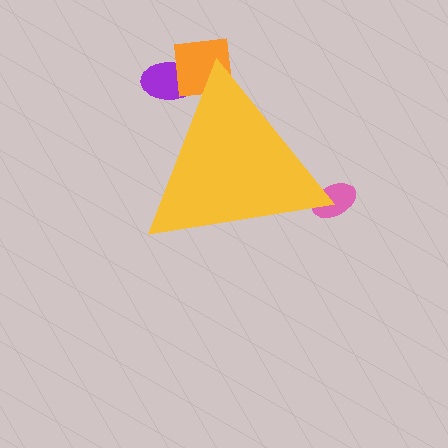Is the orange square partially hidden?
Yes, the orange square is partially hidden behind the yellow triangle.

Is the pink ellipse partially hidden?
Yes, the pink ellipse is partially hidden behind the yellow triangle.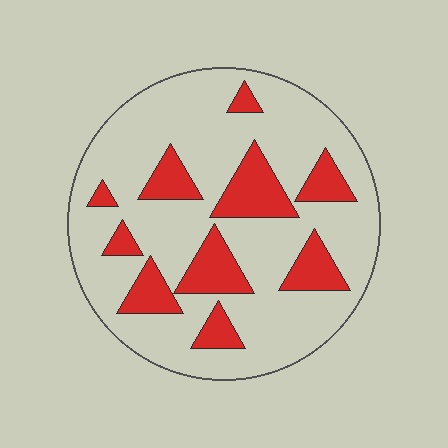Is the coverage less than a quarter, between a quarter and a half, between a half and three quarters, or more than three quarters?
Less than a quarter.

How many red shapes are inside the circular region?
10.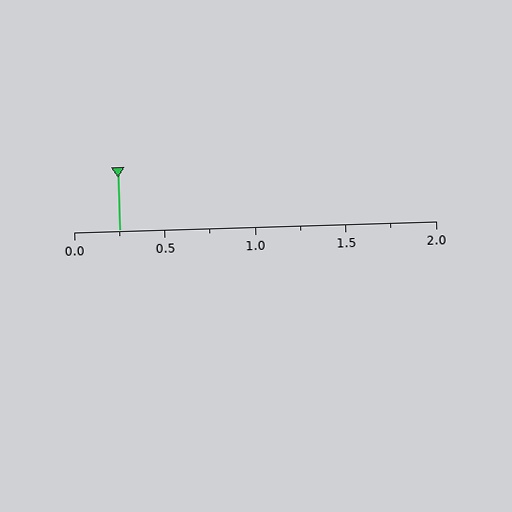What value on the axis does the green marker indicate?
The marker indicates approximately 0.25.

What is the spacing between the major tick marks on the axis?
The major ticks are spaced 0.5 apart.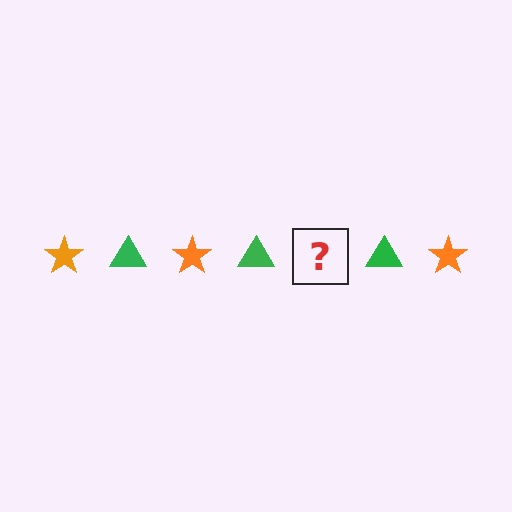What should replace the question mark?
The question mark should be replaced with an orange star.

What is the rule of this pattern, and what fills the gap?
The rule is that the pattern alternates between orange star and green triangle. The gap should be filled with an orange star.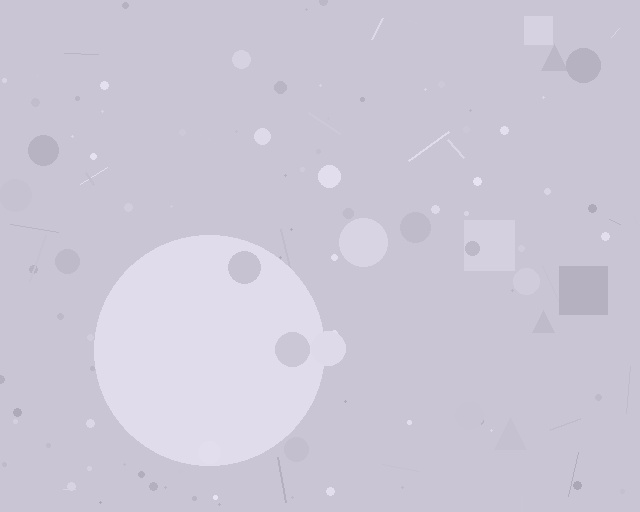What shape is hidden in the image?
A circle is hidden in the image.